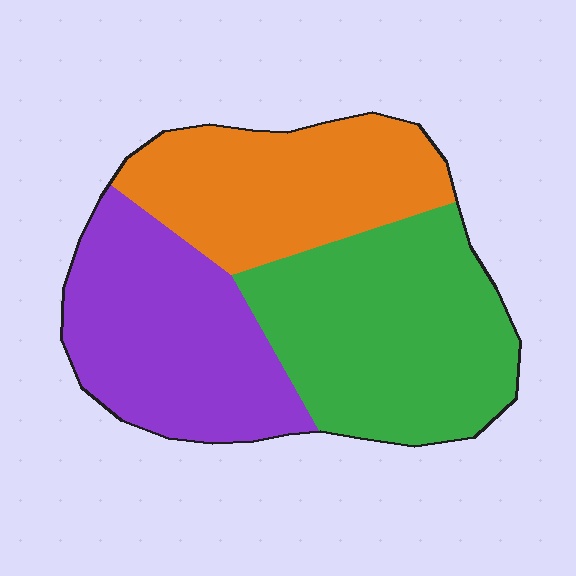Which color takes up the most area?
Green, at roughly 40%.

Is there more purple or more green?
Green.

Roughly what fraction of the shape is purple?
Purple takes up between a sixth and a third of the shape.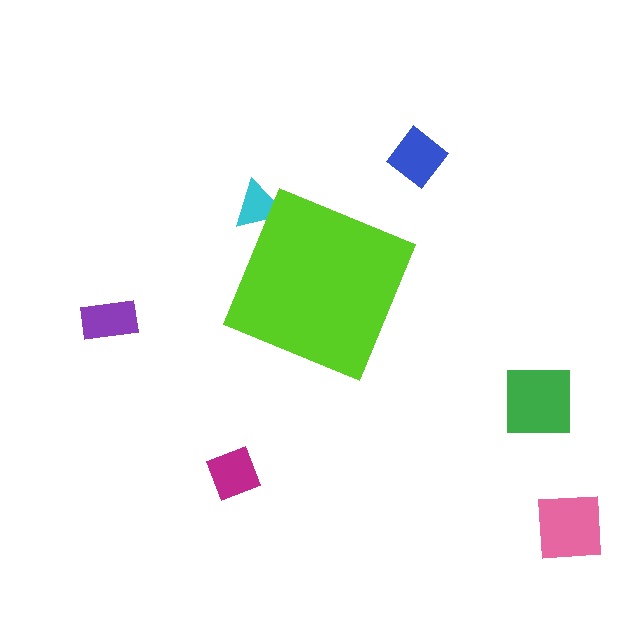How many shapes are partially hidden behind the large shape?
1 shape is partially hidden.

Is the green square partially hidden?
No, the green square is fully visible.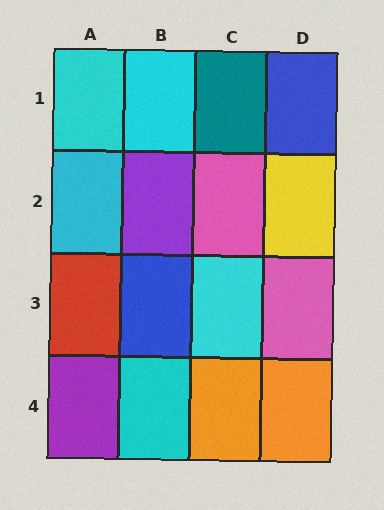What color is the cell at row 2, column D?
Yellow.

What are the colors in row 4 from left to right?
Purple, cyan, orange, orange.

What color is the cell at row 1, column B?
Cyan.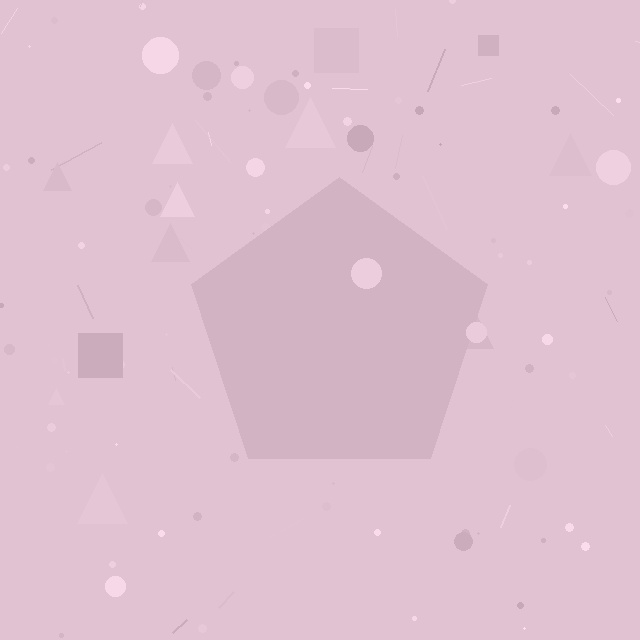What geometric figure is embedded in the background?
A pentagon is embedded in the background.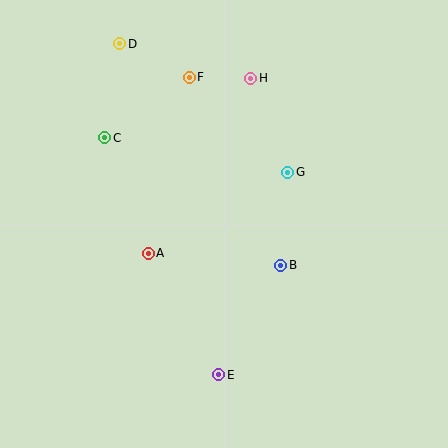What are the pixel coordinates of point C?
Point C is at (105, 138).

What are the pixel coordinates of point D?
Point D is at (120, 44).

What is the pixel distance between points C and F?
The distance between C and F is 104 pixels.